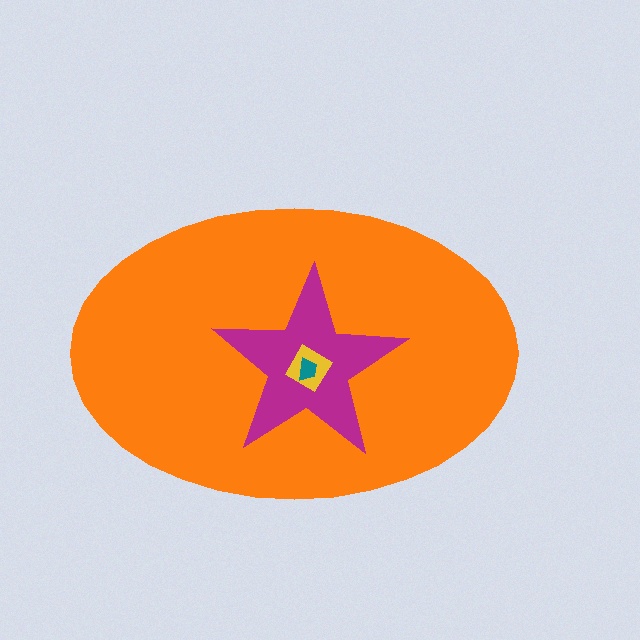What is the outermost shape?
The orange ellipse.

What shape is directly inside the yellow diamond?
The teal trapezoid.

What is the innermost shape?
The teal trapezoid.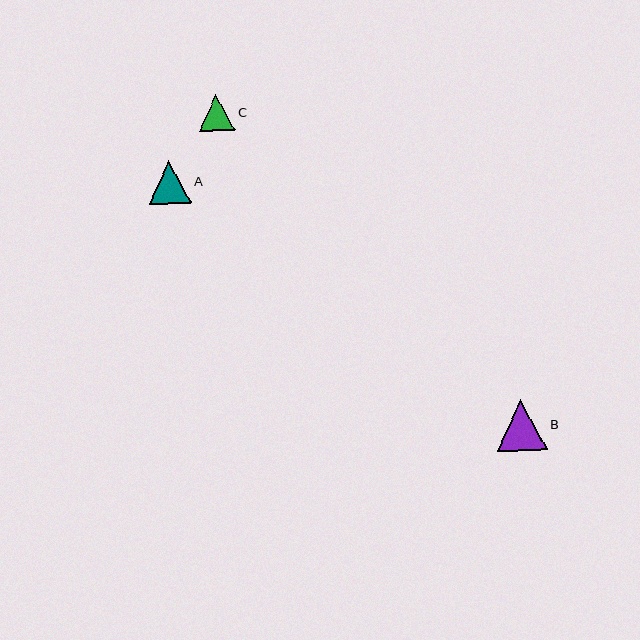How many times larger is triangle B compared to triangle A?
Triangle B is approximately 1.2 times the size of triangle A.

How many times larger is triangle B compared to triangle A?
Triangle B is approximately 1.2 times the size of triangle A.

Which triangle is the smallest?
Triangle C is the smallest with a size of approximately 36 pixels.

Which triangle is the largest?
Triangle B is the largest with a size of approximately 50 pixels.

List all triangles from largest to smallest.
From largest to smallest: B, A, C.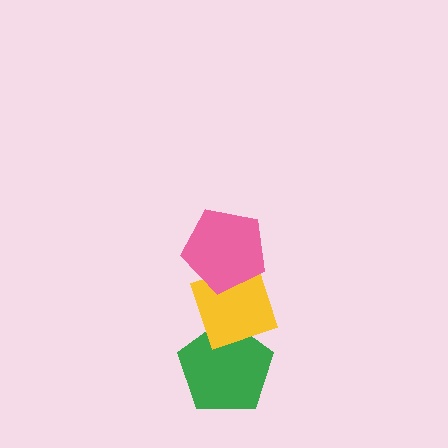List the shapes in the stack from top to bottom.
From top to bottom: the pink pentagon, the yellow diamond, the green pentagon.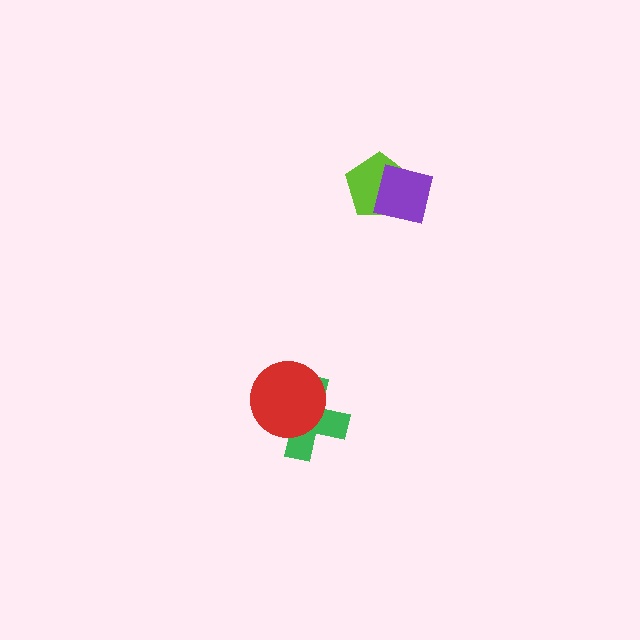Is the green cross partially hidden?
Yes, it is partially covered by another shape.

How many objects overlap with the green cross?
1 object overlaps with the green cross.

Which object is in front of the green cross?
The red circle is in front of the green cross.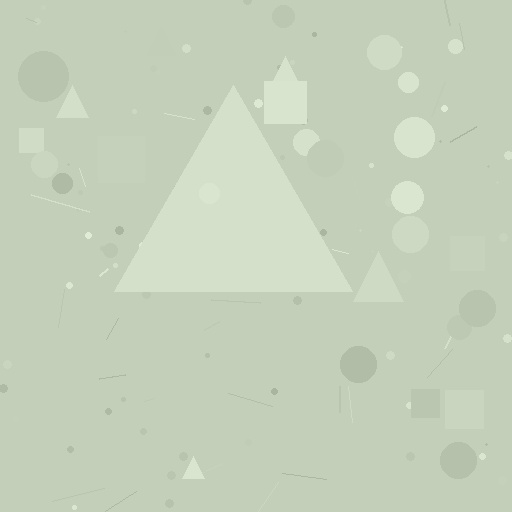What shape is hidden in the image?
A triangle is hidden in the image.